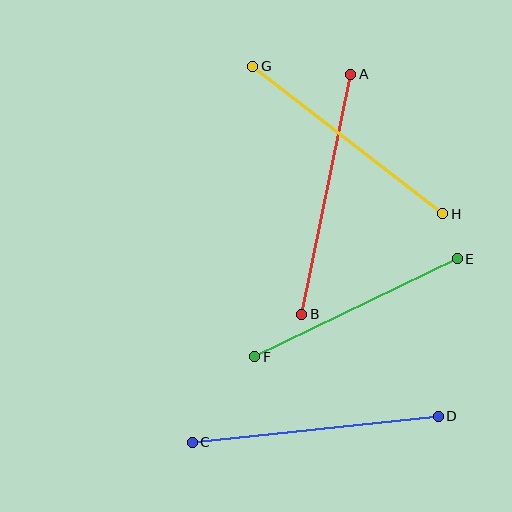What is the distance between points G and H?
The distance is approximately 241 pixels.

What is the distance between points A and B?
The distance is approximately 245 pixels.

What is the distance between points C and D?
The distance is approximately 247 pixels.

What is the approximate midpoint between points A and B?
The midpoint is at approximately (326, 194) pixels.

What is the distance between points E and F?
The distance is approximately 225 pixels.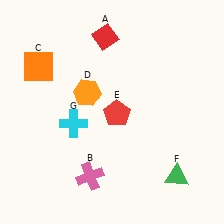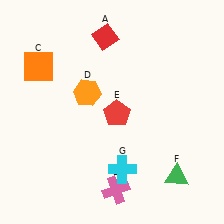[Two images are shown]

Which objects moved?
The objects that moved are: the pink cross (B), the cyan cross (G).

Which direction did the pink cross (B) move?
The pink cross (B) moved right.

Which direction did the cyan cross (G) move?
The cyan cross (G) moved right.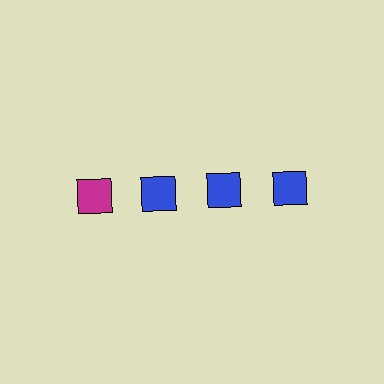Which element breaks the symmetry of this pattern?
The magenta square in the top row, leftmost column breaks the symmetry. All other shapes are blue squares.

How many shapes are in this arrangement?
There are 4 shapes arranged in a grid pattern.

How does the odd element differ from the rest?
It has a different color: magenta instead of blue.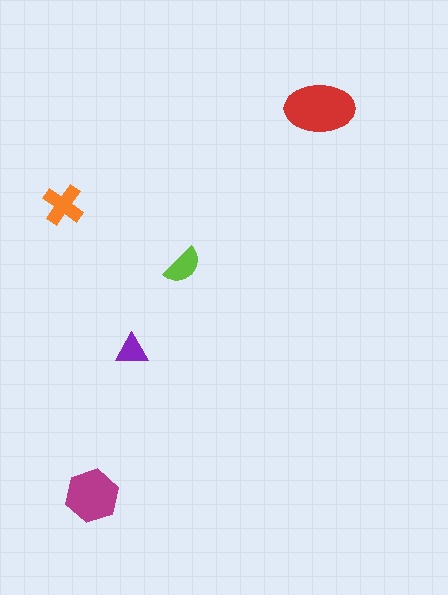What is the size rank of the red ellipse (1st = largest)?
1st.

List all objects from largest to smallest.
The red ellipse, the magenta hexagon, the orange cross, the lime semicircle, the purple triangle.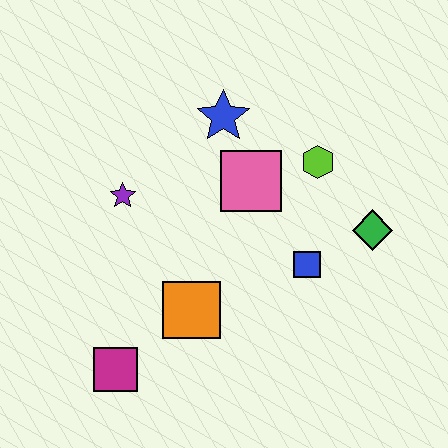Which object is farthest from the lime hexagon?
The magenta square is farthest from the lime hexagon.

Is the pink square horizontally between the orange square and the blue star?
No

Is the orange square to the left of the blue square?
Yes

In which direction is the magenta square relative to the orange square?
The magenta square is to the left of the orange square.